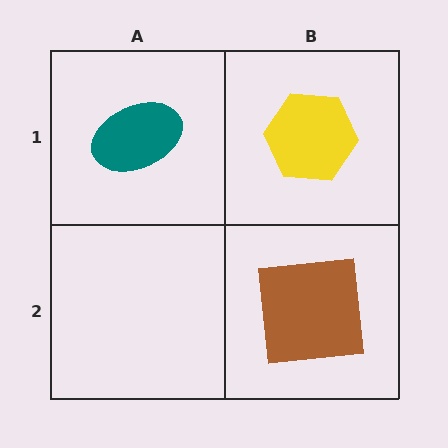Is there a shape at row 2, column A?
No, that cell is empty.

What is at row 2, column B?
A brown square.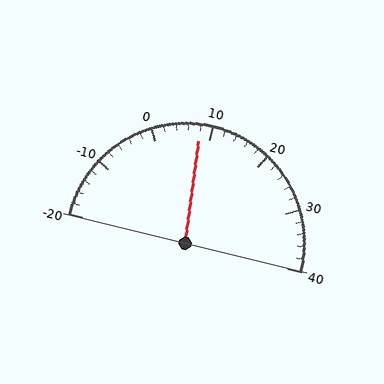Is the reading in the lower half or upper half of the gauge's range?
The reading is in the lower half of the range (-20 to 40).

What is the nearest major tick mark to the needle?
The nearest major tick mark is 10.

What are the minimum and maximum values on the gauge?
The gauge ranges from -20 to 40.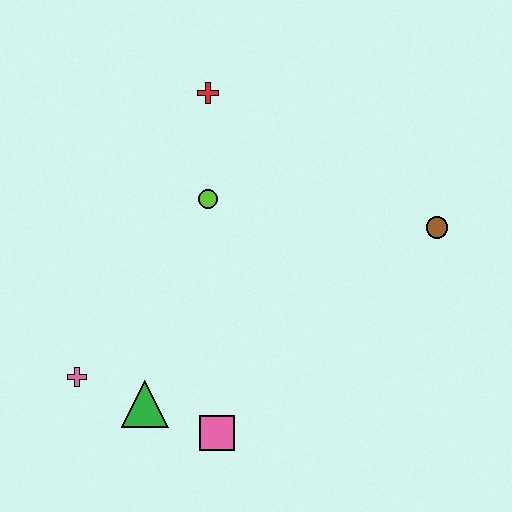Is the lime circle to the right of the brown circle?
No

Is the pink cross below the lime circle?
Yes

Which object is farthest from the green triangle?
The brown circle is farthest from the green triangle.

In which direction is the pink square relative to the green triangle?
The pink square is to the right of the green triangle.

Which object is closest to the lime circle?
The red cross is closest to the lime circle.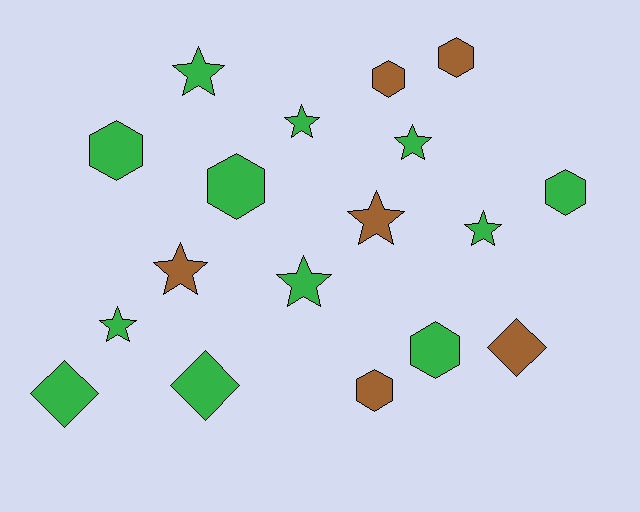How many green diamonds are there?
There are 2 green diamonds.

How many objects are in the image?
There are 18 objects.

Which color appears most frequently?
Green, with 12 objects.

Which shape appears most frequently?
Star, with 8 objects.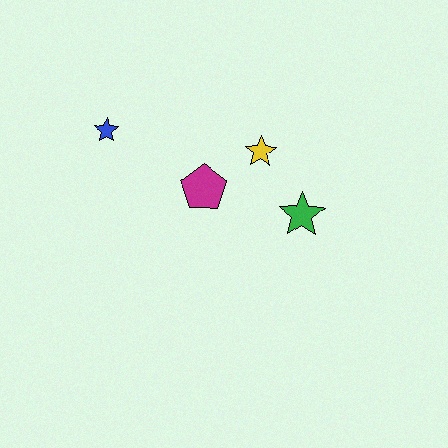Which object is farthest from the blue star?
The green star is farthest from the blue star.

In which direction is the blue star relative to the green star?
The blue star is to the left of the green star.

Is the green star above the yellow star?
No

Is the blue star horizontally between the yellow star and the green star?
No